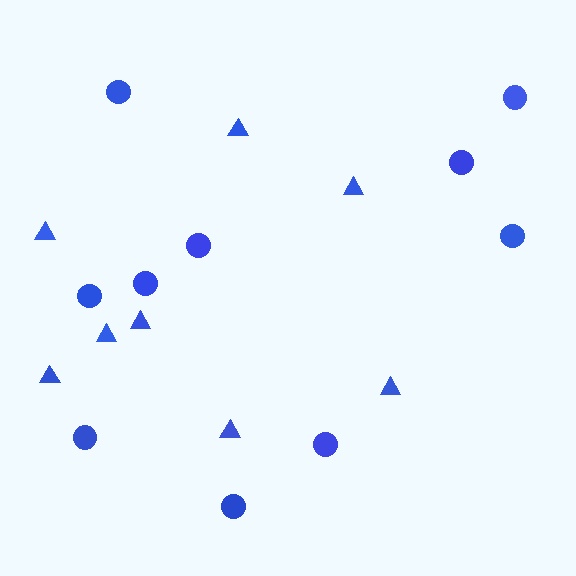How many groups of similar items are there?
There are 2 groups: one group of triangles (8) and one group of circles (10).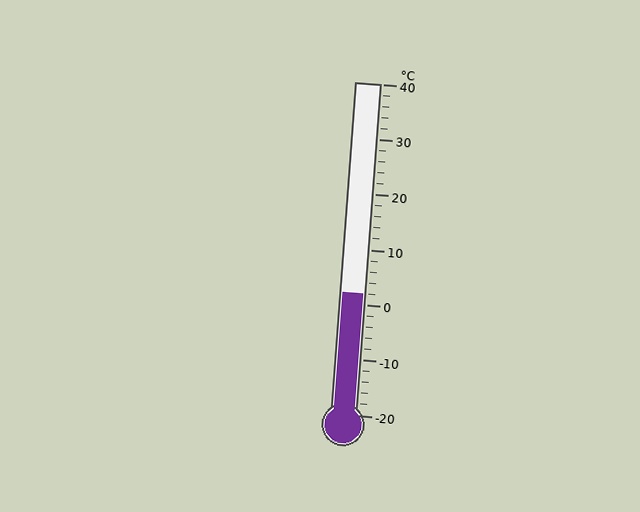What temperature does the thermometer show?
The thermometer shows approximately 2°C.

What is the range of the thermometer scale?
The thermometer scale ranges from -20°C to 40°C.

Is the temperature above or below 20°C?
The temperature is below 20°C.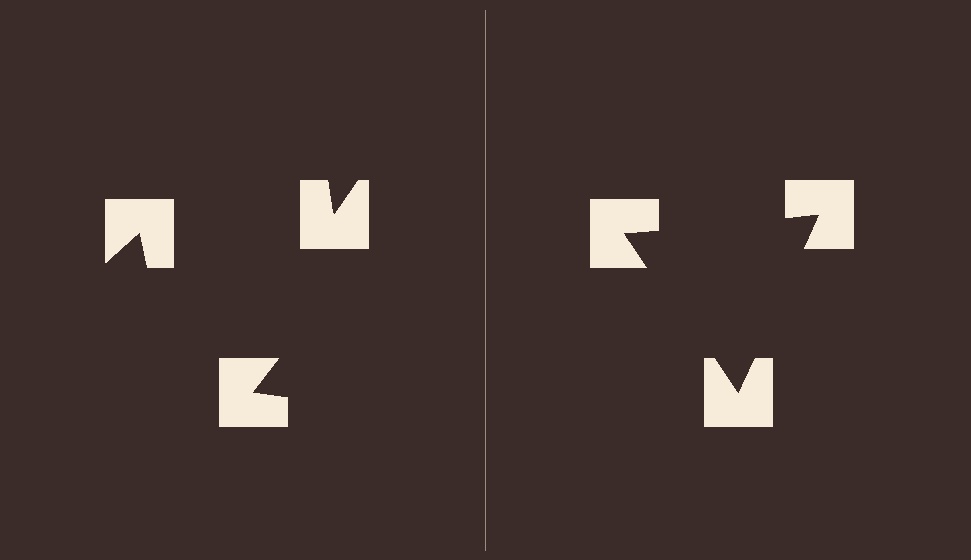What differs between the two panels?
The notched squares are positioned identically on both sides; only the wedge orientations differ. On the right they align to a triangle; on the left they are misaligned.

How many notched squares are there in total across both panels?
6 — 3 on each side.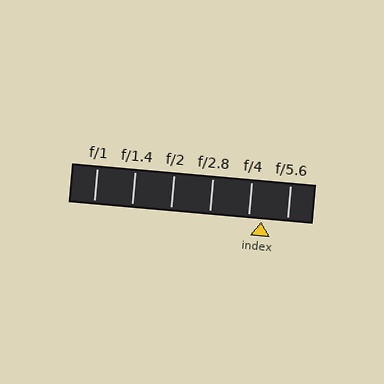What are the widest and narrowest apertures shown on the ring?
The widest aperture shown is f/1 and the narrowest is f/5.6.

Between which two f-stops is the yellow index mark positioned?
The index mark is between f/4 and f/5.6.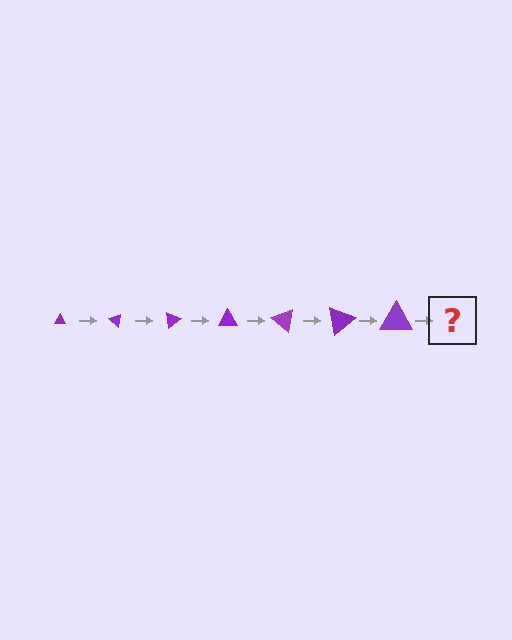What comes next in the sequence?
The next element should be a triangle, larger than the previous one and rotated 280 degrees from the start.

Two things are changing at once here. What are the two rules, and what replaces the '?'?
The two rules are that the triangle grows larger each step and it rotates 40 degrees each step. The '?' should be a triangle, larger than the previous one and rotated 280 degrees from the start.